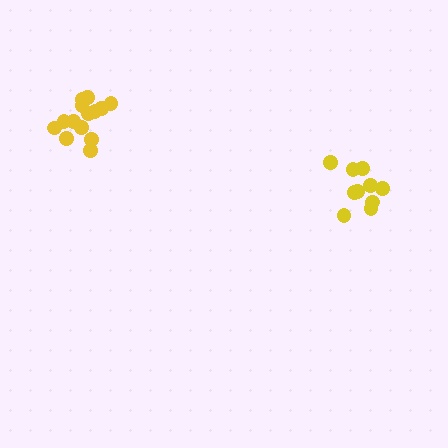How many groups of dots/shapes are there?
There are 2 groups.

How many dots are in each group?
Group 1: 14 dots, Group 2: 10 dots (24 total).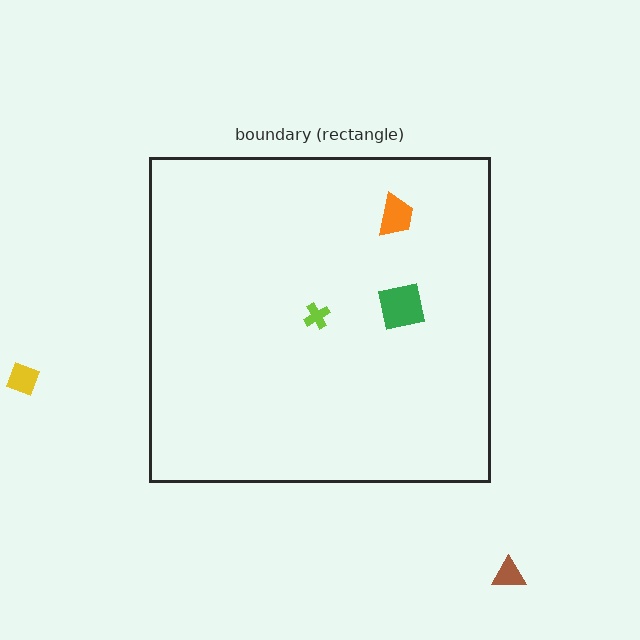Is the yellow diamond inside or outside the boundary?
Outside.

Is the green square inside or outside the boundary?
Inside.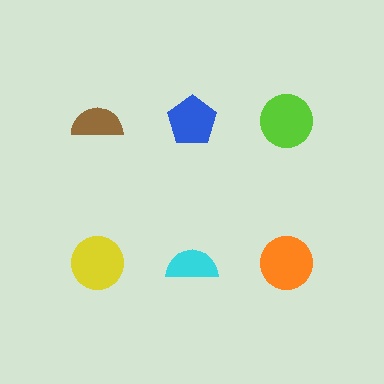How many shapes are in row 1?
3 shapes.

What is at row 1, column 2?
A blue pentagon.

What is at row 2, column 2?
A cyan semicircle.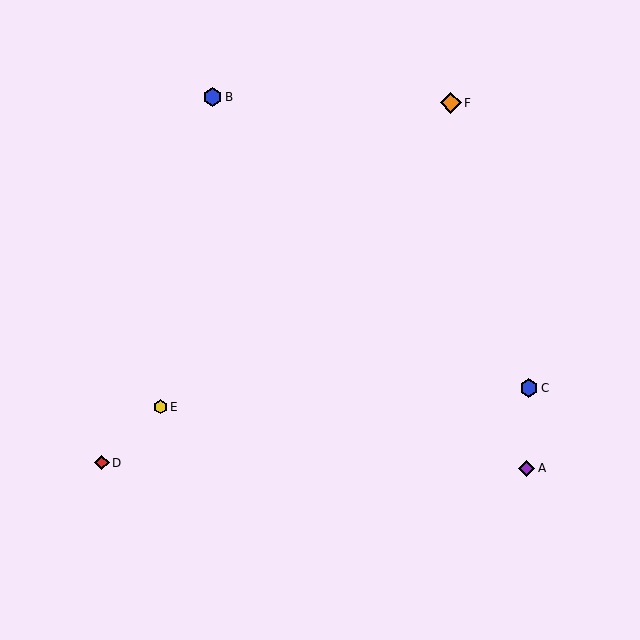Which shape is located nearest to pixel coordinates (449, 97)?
The orange diamond (labeled F) at (451, 103) is nearest to that location.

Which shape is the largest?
The orange diamond (labeled F) is the largest.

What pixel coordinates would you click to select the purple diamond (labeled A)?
Click at (527, 468) to select the purple diamond A.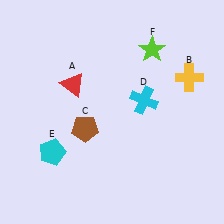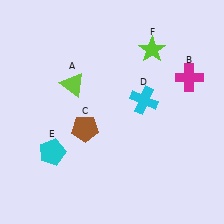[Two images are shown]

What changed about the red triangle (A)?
In Image 1, A is red. In Image 2, it changed to lime.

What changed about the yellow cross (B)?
In Image 1, B is yellow. In Image 2, it changed to magenta.